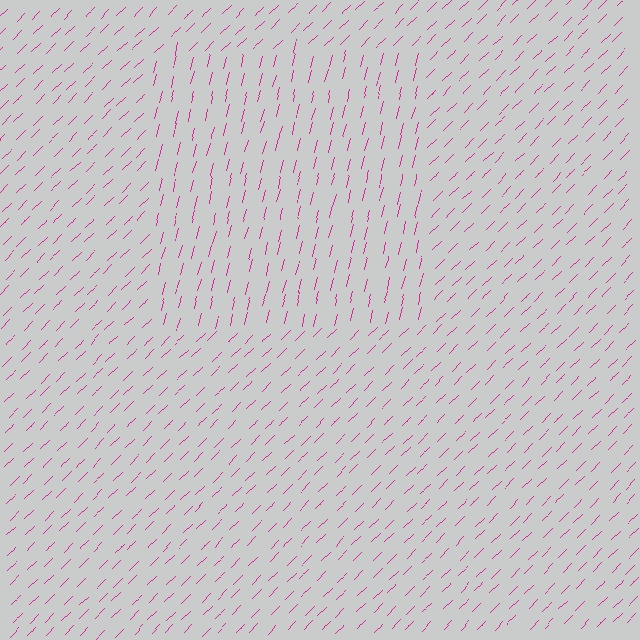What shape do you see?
I see a rectangle.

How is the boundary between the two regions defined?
The boundary is defined purely by a change in line orientation (approximately 31 degrees difference). All lines are the same color and thickness.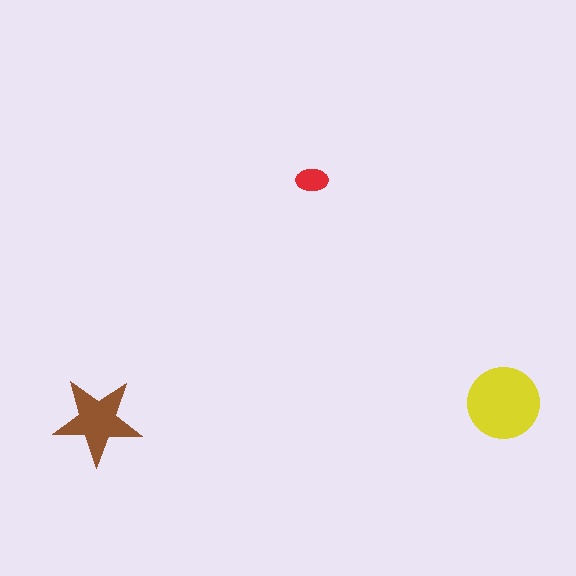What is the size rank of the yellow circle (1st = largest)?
1st.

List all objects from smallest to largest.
The red ellipse, the brown star, the yellow circle.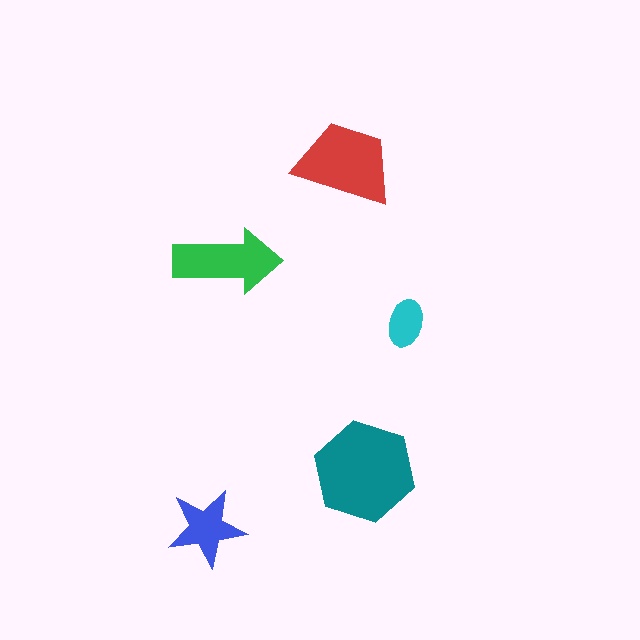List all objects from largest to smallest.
The teal hexagon, the red trapezoid, the green arrow, the blue star, the cyan ellipse.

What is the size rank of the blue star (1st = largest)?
4th.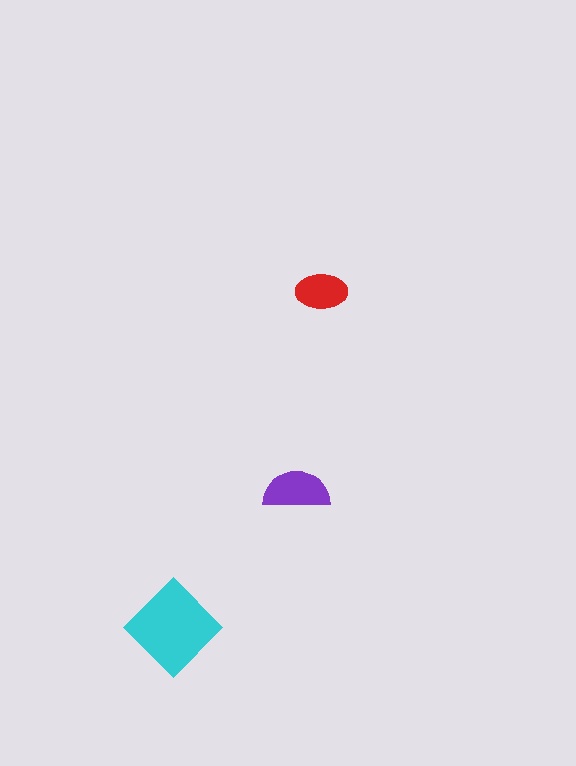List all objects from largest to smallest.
The cyan diamond, the purple semicircle, the red ellipse.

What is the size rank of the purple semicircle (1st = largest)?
2nd.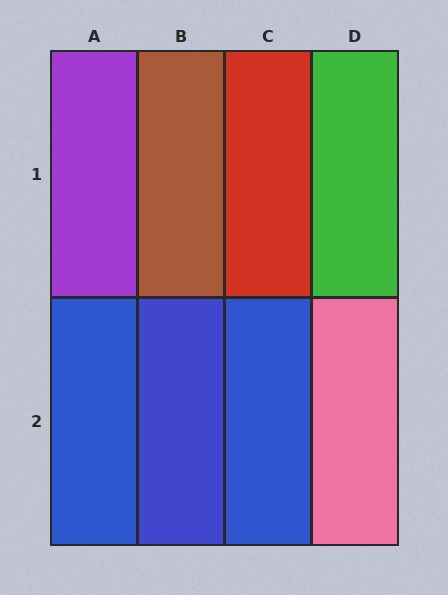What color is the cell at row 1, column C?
Red.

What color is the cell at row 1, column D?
Green.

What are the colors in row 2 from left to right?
Blue, blue, blue, pink.